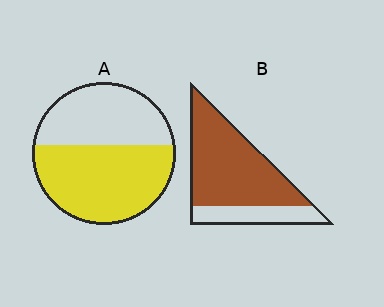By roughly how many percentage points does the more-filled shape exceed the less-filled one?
By roughly 20 percentage points (B over A).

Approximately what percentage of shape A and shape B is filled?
A is approximately 60% and B is approximately 75%.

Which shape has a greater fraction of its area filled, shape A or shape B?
Shape B.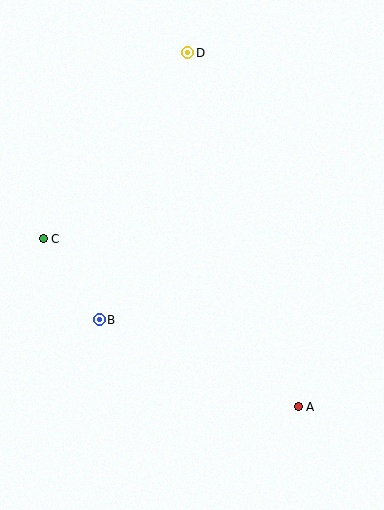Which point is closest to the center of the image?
Point B at (99, 320) is closest to the center.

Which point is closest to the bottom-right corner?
Point A is closest to the bottom-right corner.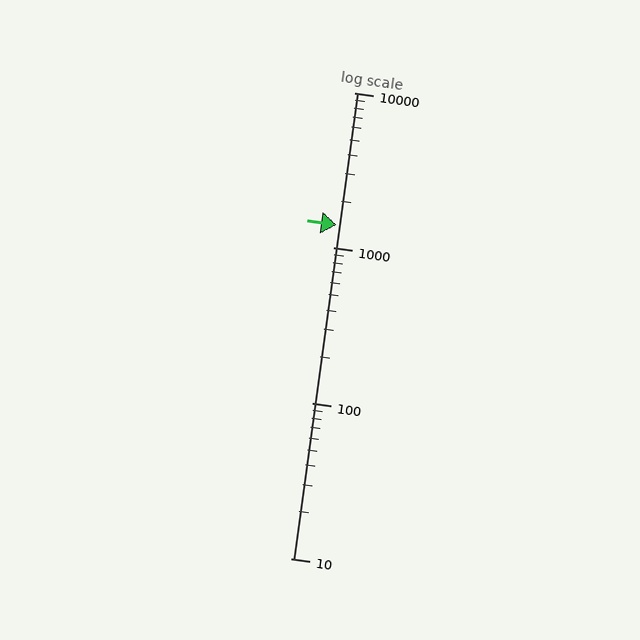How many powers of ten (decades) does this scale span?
The scale spans 3 decades, from 10 to 10000.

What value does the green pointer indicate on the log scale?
The pointer indicates approximately 1400.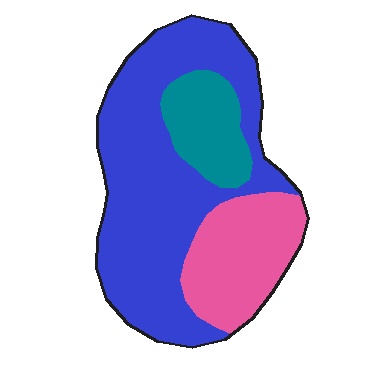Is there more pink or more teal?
Pink.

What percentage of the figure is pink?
Pink takes up less than a quarter of the figure.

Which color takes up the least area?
Teal, at roughly 15%.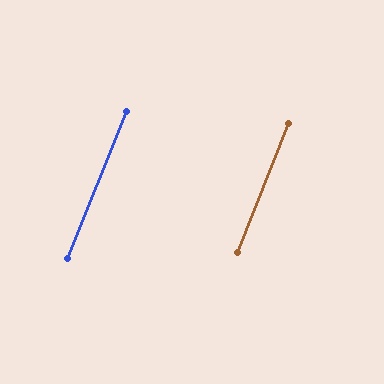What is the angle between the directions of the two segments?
Approximately 0 degrees.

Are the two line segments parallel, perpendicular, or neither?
Parallel — their directions differ by only 0.0°.